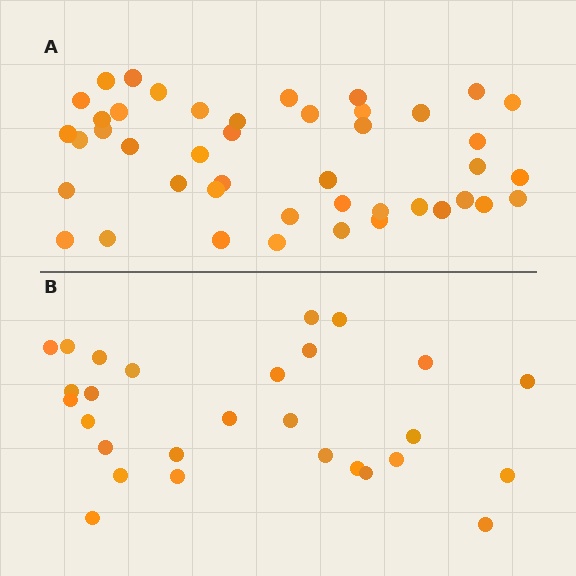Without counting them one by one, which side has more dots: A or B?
Region A (the top region) has more dots.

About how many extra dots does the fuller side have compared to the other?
Region A has approximately 15 more dots than region B.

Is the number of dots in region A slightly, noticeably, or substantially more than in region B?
Region A has substantially more. The ratio is roughly 1.6 to 1.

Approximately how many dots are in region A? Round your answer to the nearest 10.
About 40 dots. (The exact count is 44, which rounds to 40.)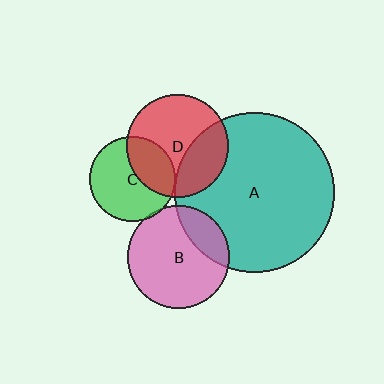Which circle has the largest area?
Circle A (teal).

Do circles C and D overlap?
Yes.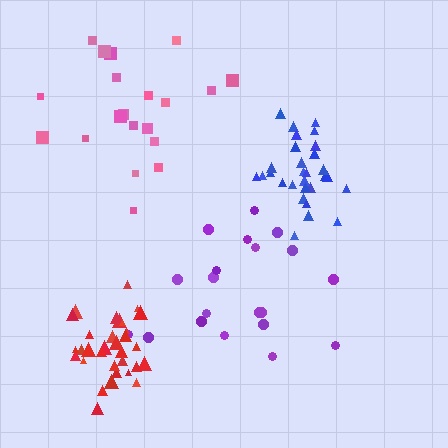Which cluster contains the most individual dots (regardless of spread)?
Red (33).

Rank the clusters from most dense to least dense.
red, blue, purple, pink.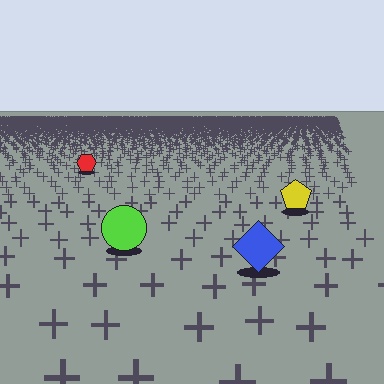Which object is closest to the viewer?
The blue diamond is closest. The texture marks near it are larger and more spread out.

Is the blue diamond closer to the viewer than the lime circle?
Yes. The blue diamond is closer — you can tell from the texture gradient: the ground texture is coarser near it.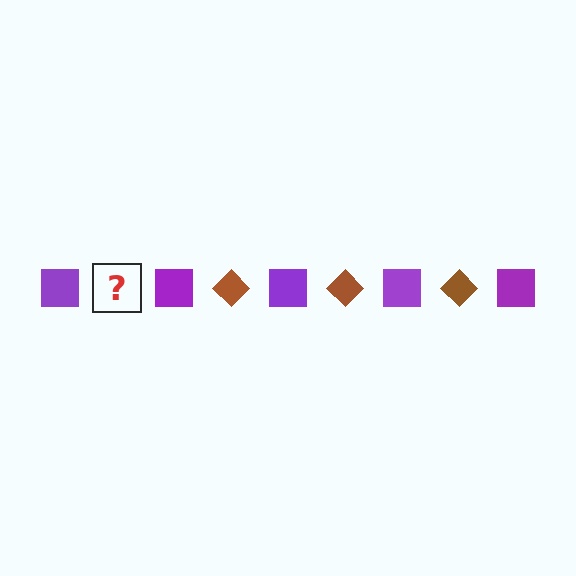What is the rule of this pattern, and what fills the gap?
The rule is that the pattern alternates between purple square and brown diamond. The gap should be filled with a brown diamond.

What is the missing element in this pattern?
The missing element is a brown diamond.